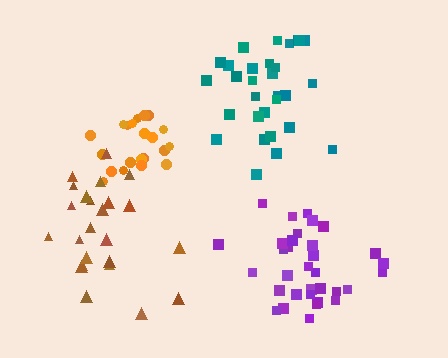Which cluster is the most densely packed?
Orange.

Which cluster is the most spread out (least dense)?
Brown.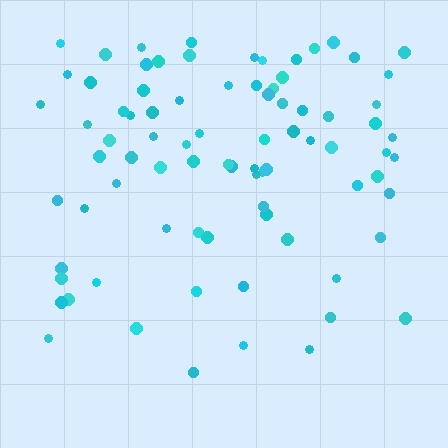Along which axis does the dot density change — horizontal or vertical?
Vertical.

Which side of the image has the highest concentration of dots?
The top.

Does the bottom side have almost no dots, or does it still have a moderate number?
Still a moderate number, just noticeably fewer than the top.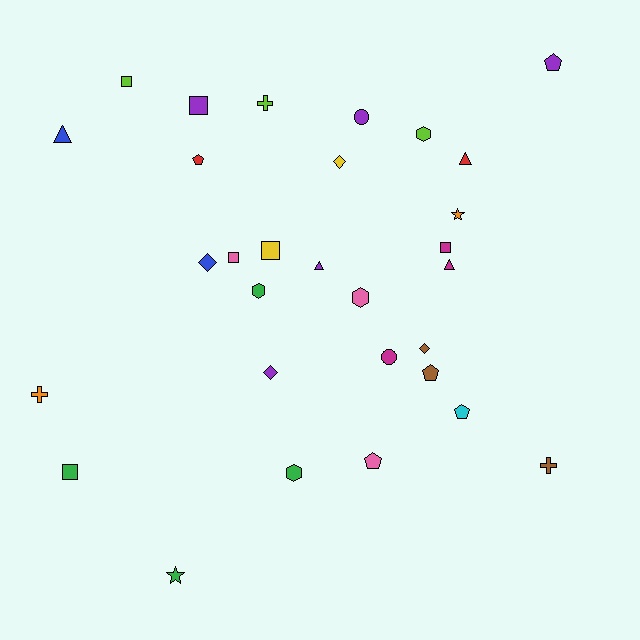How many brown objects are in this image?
There are 3 brown objects.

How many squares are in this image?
There are 6 squares.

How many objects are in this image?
There are 30 objects.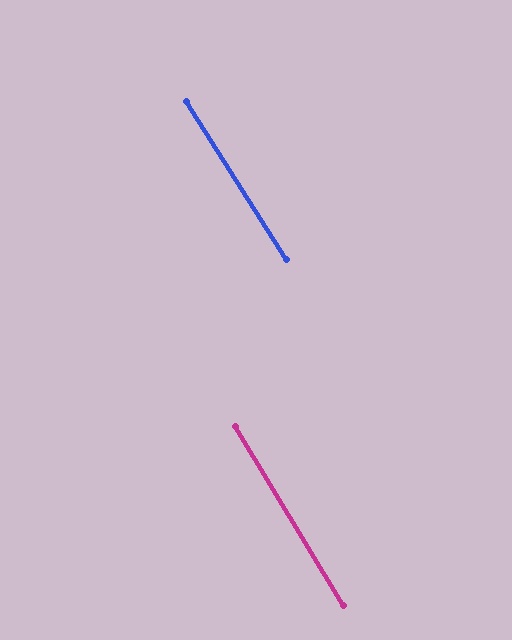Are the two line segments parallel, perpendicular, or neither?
Parallel — their directions differ by only 1.1°.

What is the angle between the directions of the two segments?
Approximately 1 degree.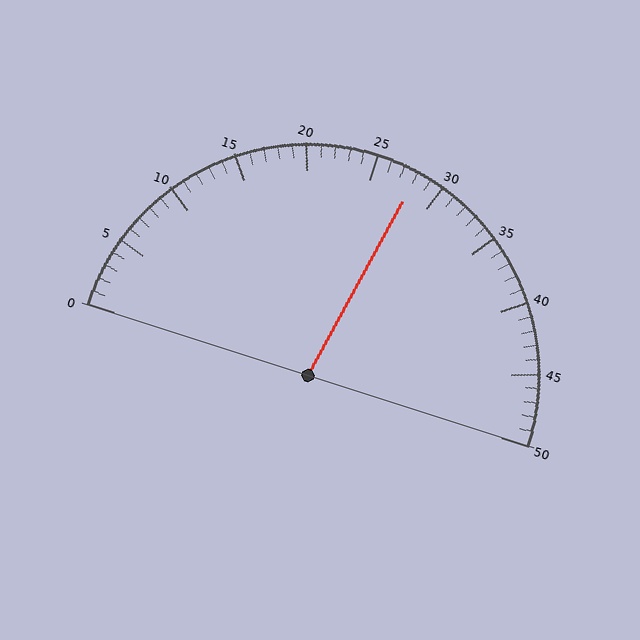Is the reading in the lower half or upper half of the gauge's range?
The reading is in the upper half of the range (0 to 50).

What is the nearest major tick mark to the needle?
The nearest major tick mark is 30.